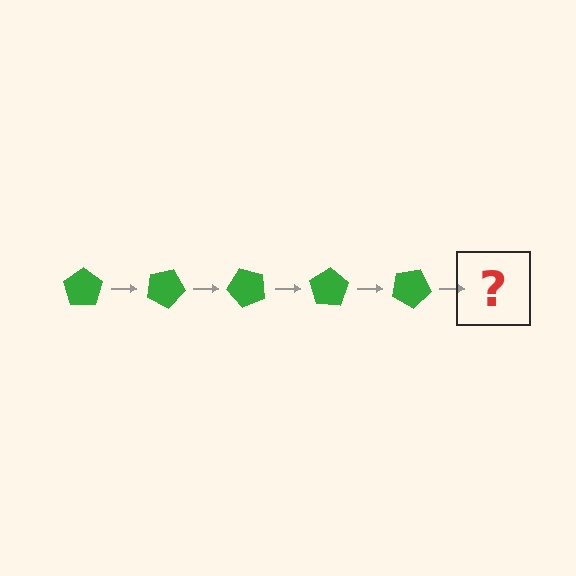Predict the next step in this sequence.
The next step is a green pentagon rotated 125 degrees.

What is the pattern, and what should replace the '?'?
The pattern is that the pentagon rotates 25 degrees each step. The '?' should be a green pentagon rotated 125 degrees.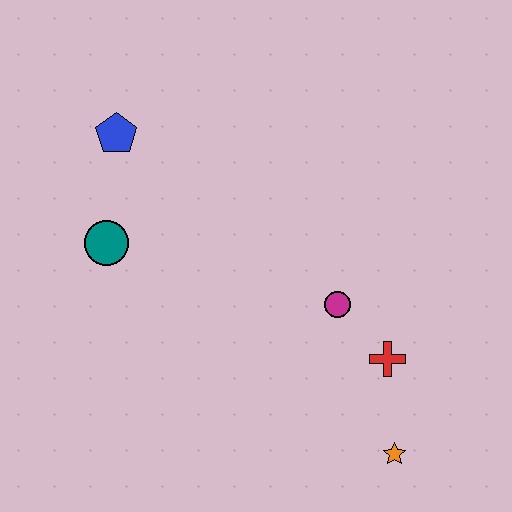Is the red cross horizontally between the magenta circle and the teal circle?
No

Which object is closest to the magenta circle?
The red cross is closest to the magenta circle.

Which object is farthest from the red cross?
The blue pentagon is farthest from the red cross.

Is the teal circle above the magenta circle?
Yes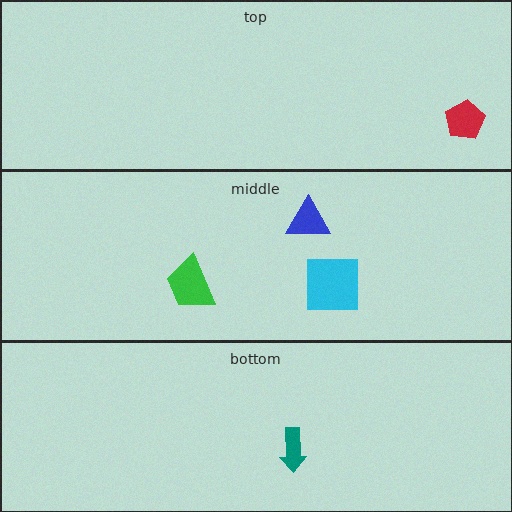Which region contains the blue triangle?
The middle region.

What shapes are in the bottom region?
The teal arrow.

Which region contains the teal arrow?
The bottom region.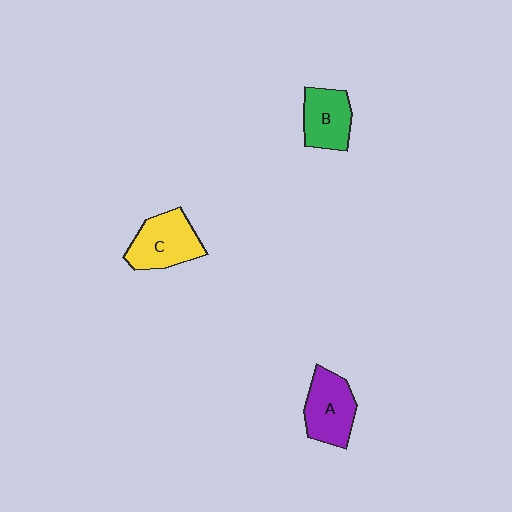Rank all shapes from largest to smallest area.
From largest to smallest: C (yellow), A (purple), B (green).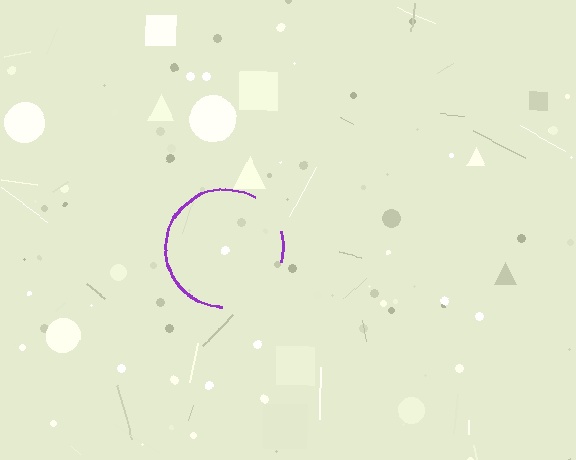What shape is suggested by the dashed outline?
The dashed outline suggests a circle.